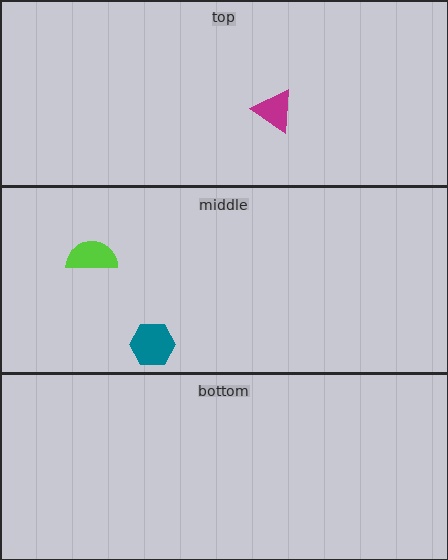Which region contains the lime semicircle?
The middle region.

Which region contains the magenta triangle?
The top region.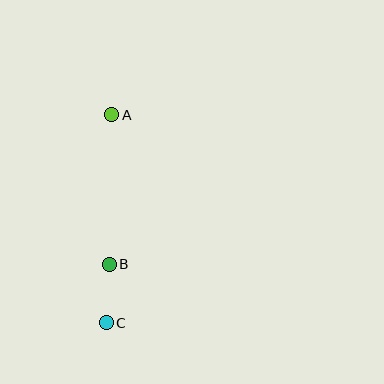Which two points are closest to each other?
Points B and C are closest to each other.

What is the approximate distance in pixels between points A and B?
The distance between A and B is approximately 150 pixels.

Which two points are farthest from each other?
Points A and C are farthest from each other.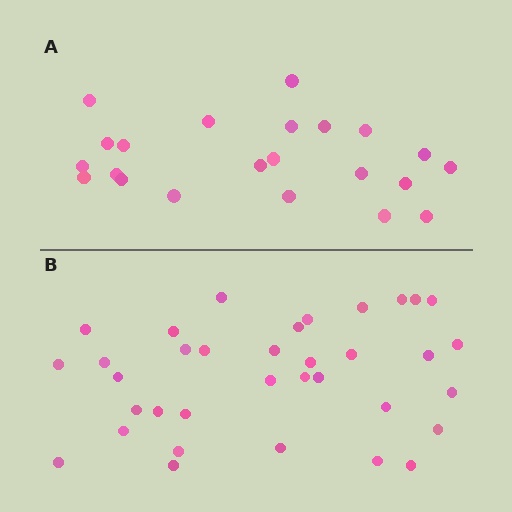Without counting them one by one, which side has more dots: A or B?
Region B (the bottom region) has more dots.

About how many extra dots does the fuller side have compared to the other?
Region B has approximately 15 more dots than region A.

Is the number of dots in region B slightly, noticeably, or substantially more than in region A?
Region B has substantially more. The ratio is roughly 1.6 to 1.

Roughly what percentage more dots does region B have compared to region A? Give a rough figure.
About 60% more.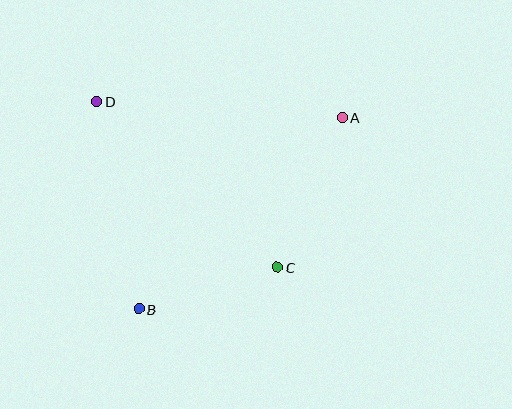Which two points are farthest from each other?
Points A and B are farthest from each other.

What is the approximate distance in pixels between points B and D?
The distance between B and D is approximately 211 pixels.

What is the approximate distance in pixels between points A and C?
The distance between A and C is approximately 163 pixels.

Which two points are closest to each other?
Points B and C are closest to each other.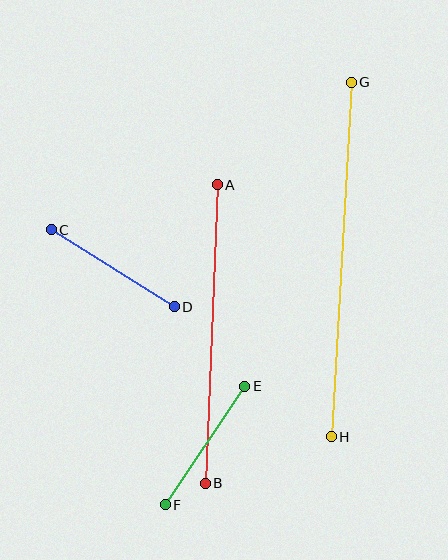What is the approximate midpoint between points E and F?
The midpoint is at approximately (205, 445) pixels.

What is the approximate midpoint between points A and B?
The midpoint is at approximately (211, 334) pixels.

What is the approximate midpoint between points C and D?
The midpoint is at approximately (113, 268) pixels.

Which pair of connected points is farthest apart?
Points G and H are farthest apart.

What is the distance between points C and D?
The distance is approximately 145 pixels.